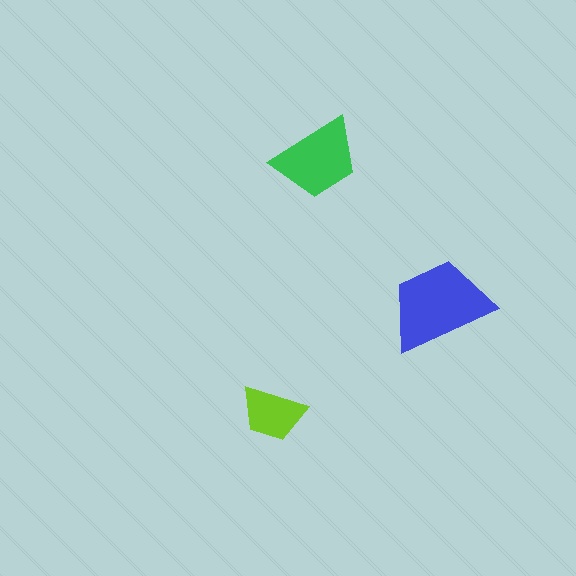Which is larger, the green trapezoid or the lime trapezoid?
The green one.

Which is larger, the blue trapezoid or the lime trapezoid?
The blue one.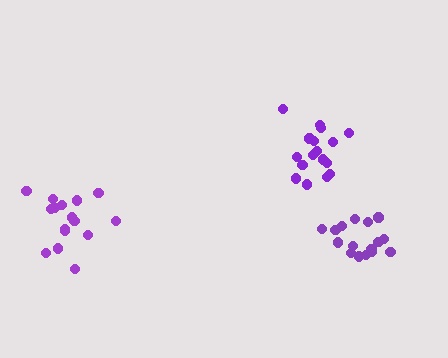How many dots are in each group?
Group 1: 17 dots, Group 2: 16 dots, Group 3: 17 dots (50 total).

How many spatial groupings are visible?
There are 3 spatial groupings.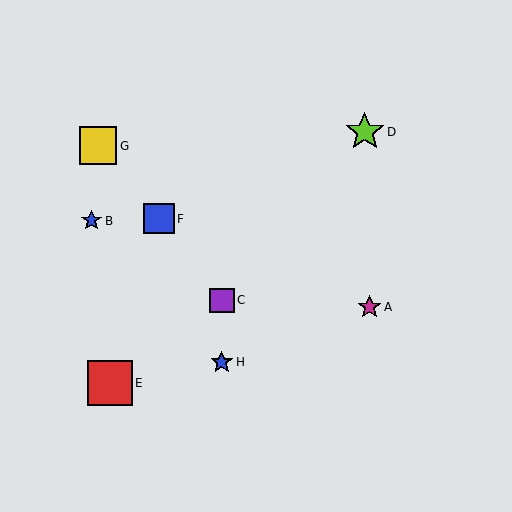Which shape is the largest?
The red square (labeled E) is the largest.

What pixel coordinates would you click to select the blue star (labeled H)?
Click at (222, 362) to select the blue star H.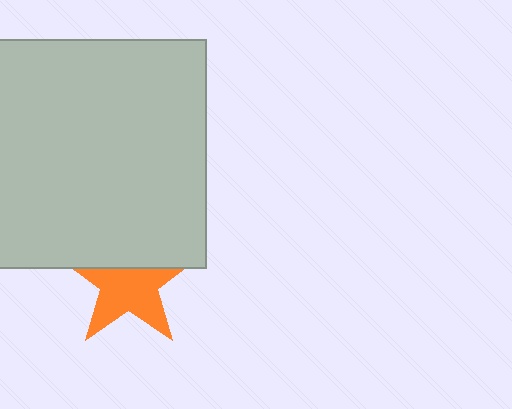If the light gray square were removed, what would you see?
You would see the complete orange star.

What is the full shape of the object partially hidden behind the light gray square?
The partially hidden object is an orange star.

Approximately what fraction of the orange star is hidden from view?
Roughly 38% of the orange star is hidden behind the light gray square.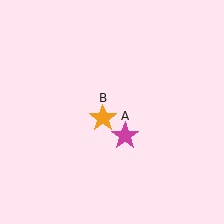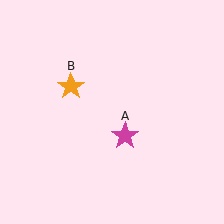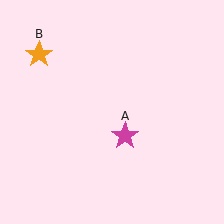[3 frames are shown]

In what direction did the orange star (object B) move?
The orange star (object B) moved up and to the left.